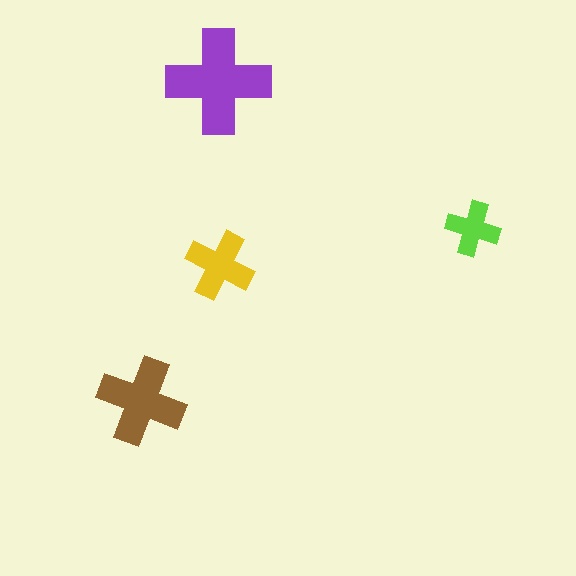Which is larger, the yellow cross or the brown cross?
The brown one.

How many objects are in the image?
There are 4 objects in the image.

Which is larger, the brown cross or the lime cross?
The brown one.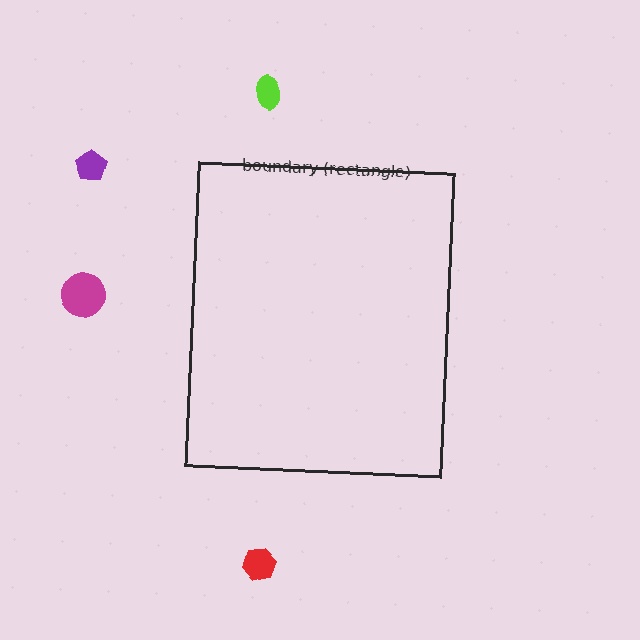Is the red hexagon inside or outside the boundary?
Outside.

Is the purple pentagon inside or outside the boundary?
Outside.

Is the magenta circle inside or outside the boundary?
Outside.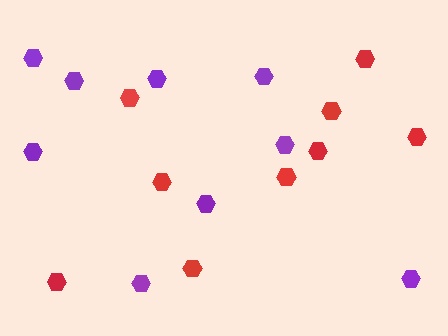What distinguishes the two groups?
There are 2 groups: one group of red hexagons (9) and one group of purple hexagons (9).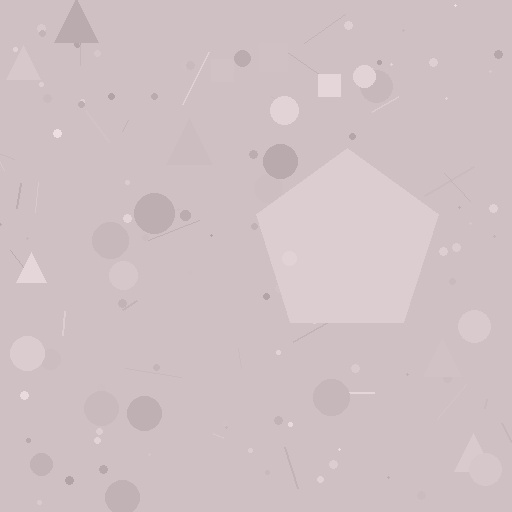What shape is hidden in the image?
A pentagon is hidden in the image.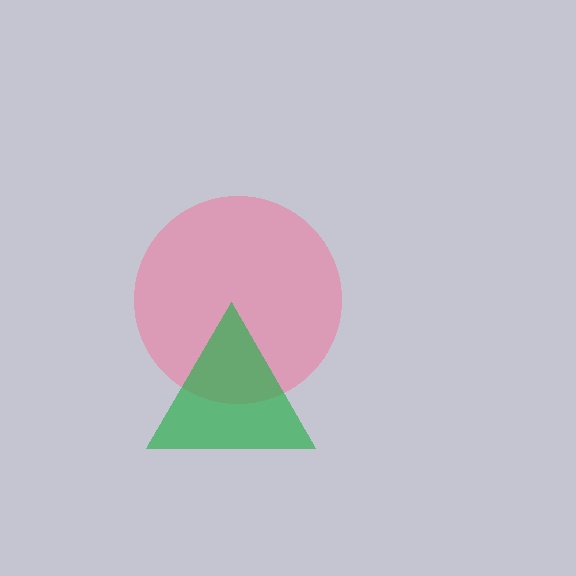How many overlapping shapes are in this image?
There are 2 overlapping shapes in the image.